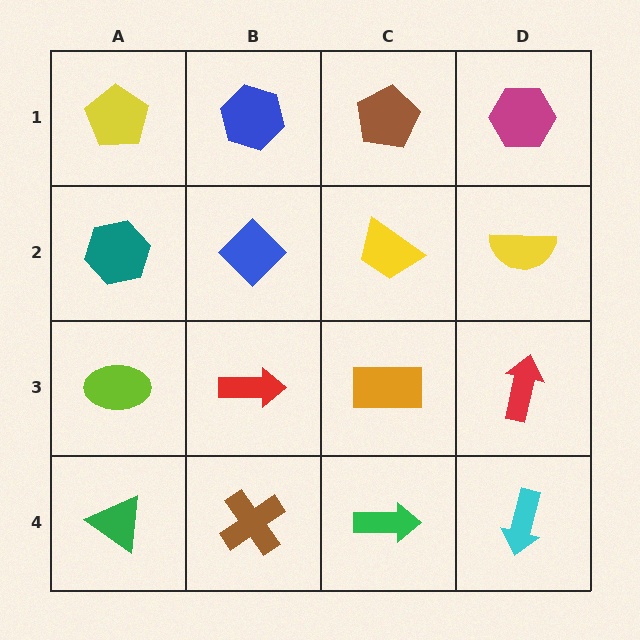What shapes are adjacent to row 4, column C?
An orange rectangle (row 3, column C), a brown cross (row 4, column B), a cyan arrow (row 4, column D).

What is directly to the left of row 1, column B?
A yellow pentagon.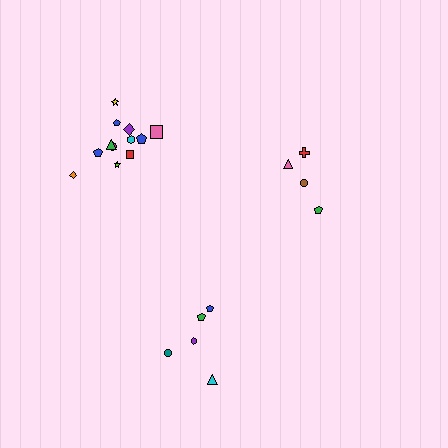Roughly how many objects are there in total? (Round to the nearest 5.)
Roughly 20 objects in total.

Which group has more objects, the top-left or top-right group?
The top-left group.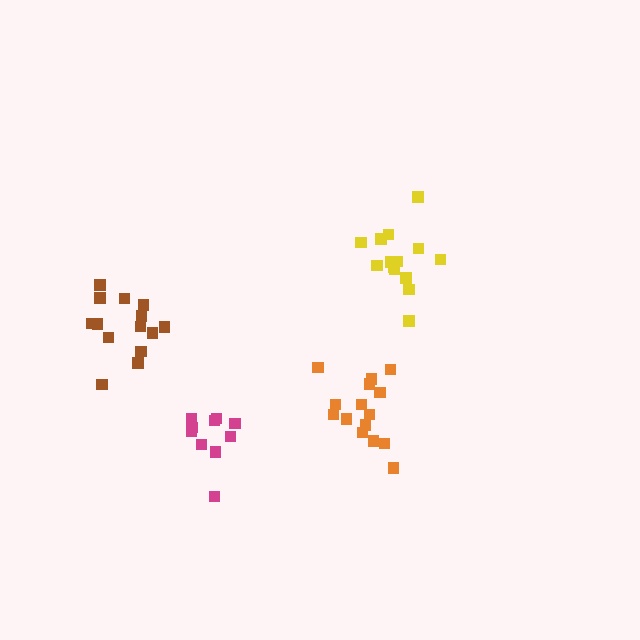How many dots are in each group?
Group 1: 14 dots, Group 2: 15 dots, Group 3: 14 dots, Group 4: 10 dots (53 total).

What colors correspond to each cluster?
The clusters are colored: yellow, orange, brown, magenta.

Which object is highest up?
The yellow cluster is topmost.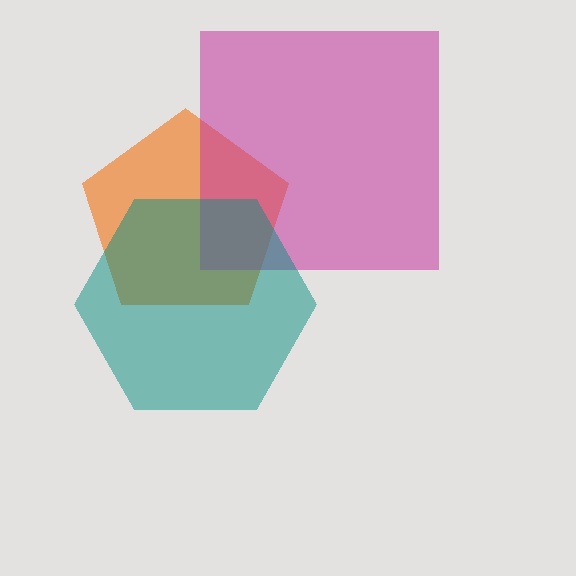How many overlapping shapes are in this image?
There are 3 overlapping shapes in the image.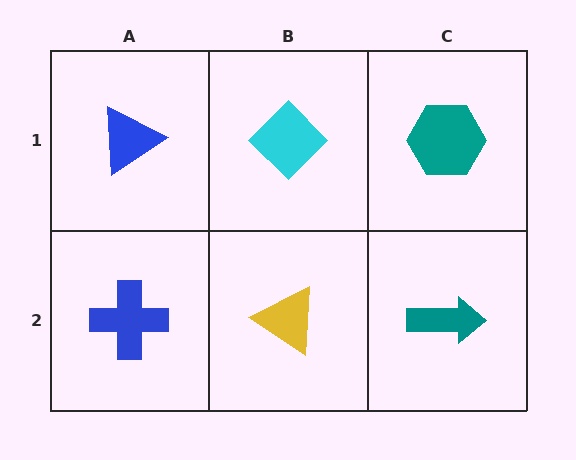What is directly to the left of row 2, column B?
A blue cross.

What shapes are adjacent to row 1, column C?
A teal arrow (row 2, column C), a cyan diamond (row 1, column B).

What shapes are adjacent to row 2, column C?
A teal hexagon (row 1, column C), a yellow triangle (row 2, column B).